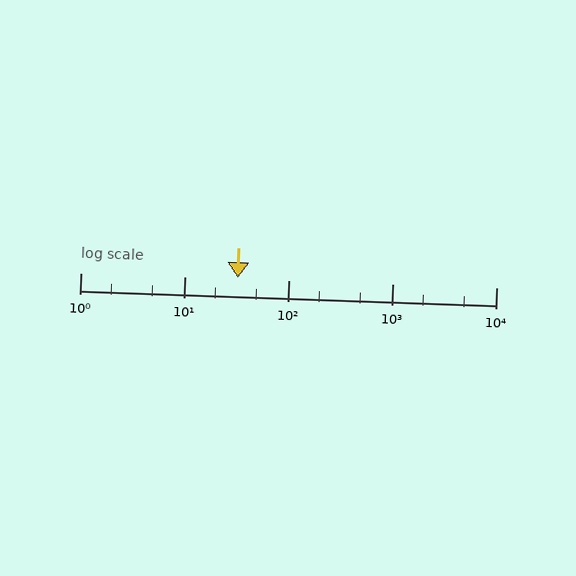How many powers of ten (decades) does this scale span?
The scale spans 4 decades, from 1 to 10000.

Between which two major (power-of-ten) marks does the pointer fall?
The pointer is between 10 and 100.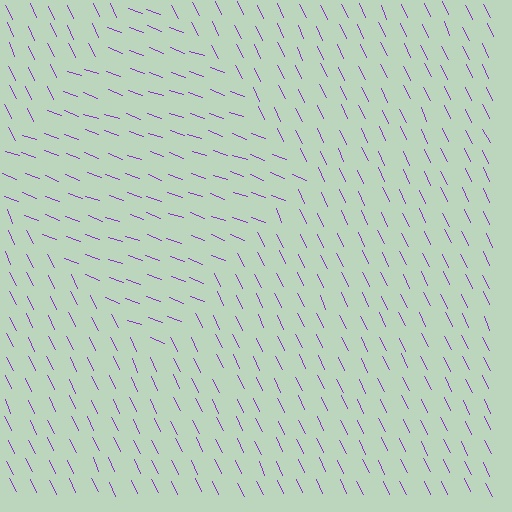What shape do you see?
I see a diamond.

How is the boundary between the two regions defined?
The boundary is defined purely by a change in line orientation (approximately 45 degrees difference). All lines are the same color and thickness.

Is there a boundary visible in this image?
Yes, there is a texture boundary formed by a change in line orientation.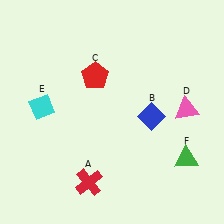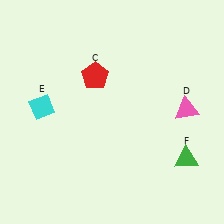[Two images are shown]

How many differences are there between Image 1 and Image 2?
There are 2 differences between the two images.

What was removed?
The blue diamond (B), the red cross (A) were removed in Image 2.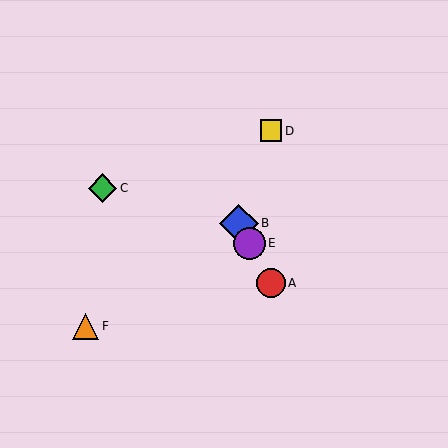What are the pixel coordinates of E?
Object E is at (250, 243).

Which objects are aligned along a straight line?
Objects A, B, E are aligned along a straight line.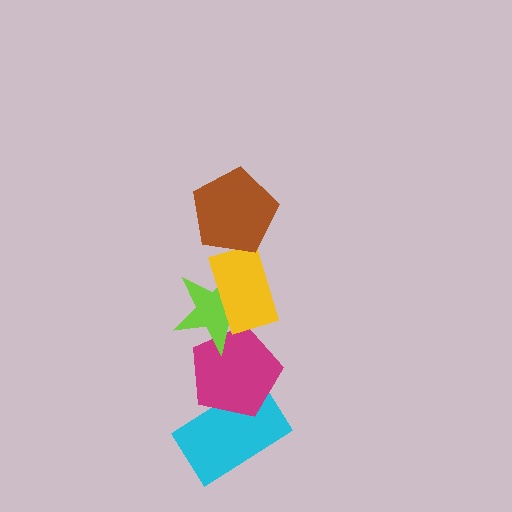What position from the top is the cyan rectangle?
The cyan rectangle is 5th from the top.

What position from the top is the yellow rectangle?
The yellow rectangle is 2nd from the top.